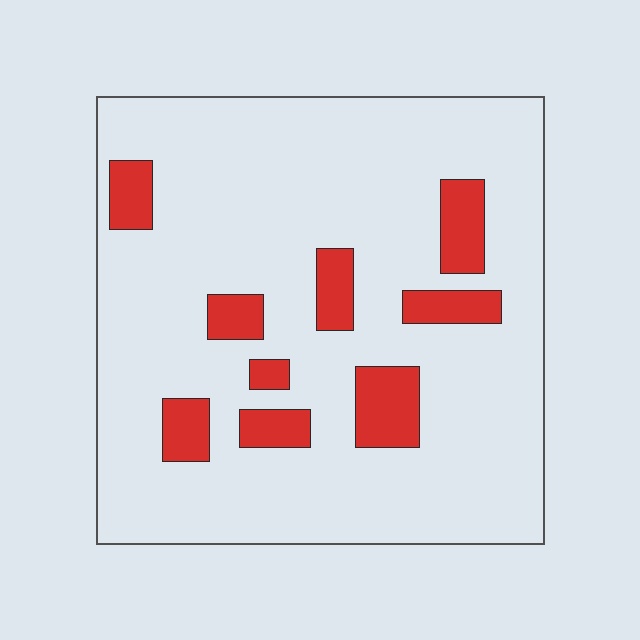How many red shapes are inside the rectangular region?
9.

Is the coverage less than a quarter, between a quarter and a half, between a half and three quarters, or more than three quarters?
Less than a quarter.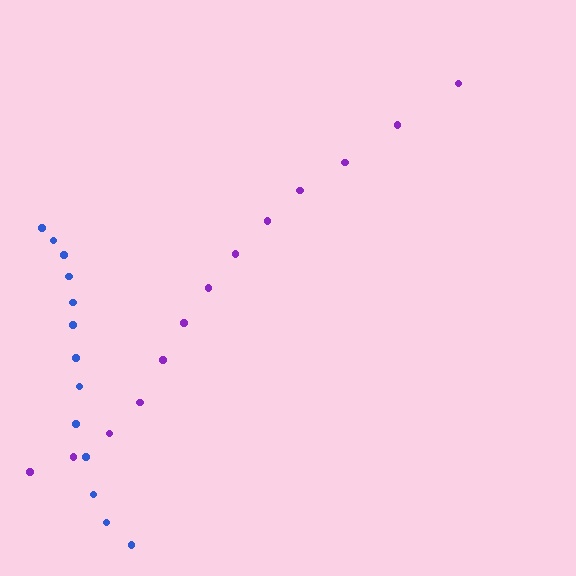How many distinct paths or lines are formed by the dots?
There are 2 distinct paths.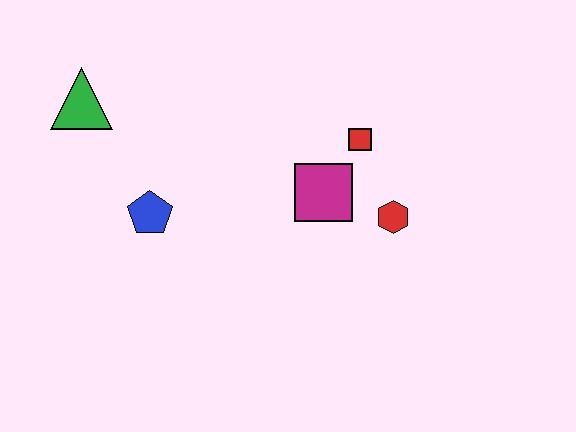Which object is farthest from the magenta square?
The green triangle is farthest from the magenta square.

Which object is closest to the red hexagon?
The magenta square is closest to the red hexagon.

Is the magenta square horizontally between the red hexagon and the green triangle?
Yes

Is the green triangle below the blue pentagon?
No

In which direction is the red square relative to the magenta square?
The red square is above the magenta square.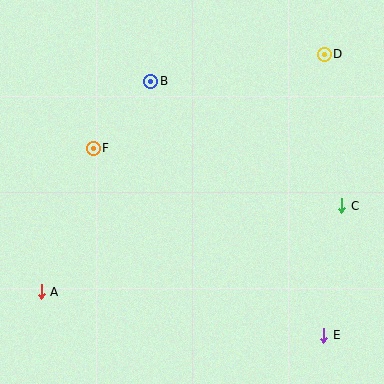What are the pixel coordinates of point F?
Point F is at (93, 148).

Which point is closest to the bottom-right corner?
Point E is closest to the bottom-right corner.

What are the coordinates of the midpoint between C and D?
The midpoint between C and D is at (333, 130).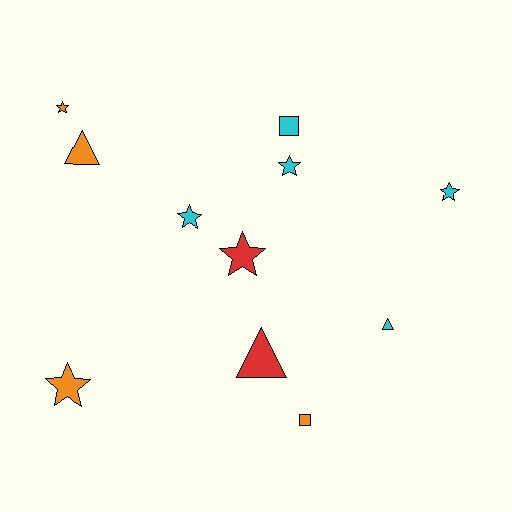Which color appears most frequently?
Cyan, with 5 objects.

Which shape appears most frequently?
Star, with 6 objects.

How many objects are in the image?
There are 11 objects.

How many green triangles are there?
There are no green triangles.